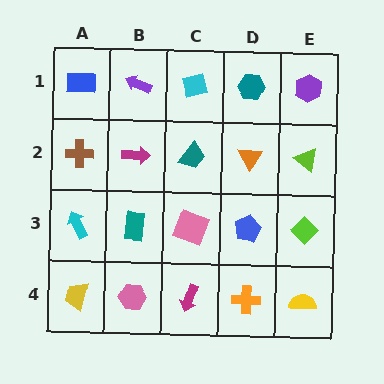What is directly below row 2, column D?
A blue pentagon.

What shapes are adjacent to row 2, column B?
A purple arrow (row 1, column B), a teal rectangle (row 3, column B), a brown cross (row 2, column A), a teal trapezoid (row 2, column C).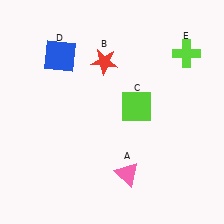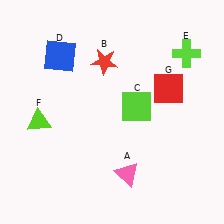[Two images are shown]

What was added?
A lime triangle (F), a red square (G) were added in Image 2.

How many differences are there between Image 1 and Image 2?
There are 2 differences between the two images.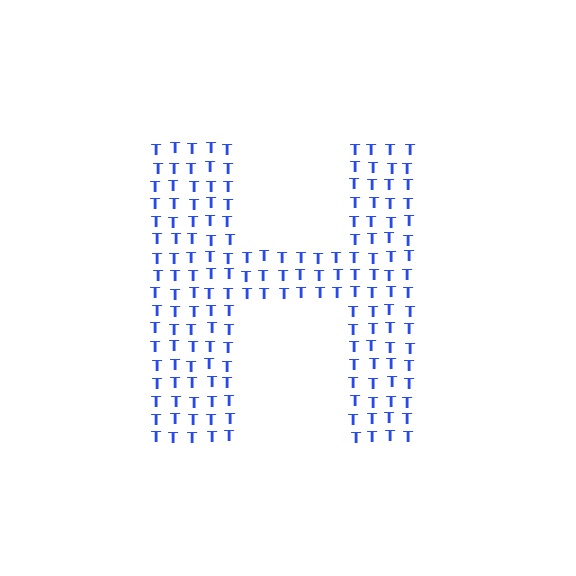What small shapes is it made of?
It is made of small letter T's.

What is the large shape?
The large shape is the letter H.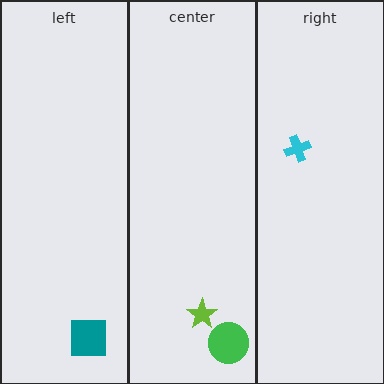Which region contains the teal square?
The left region.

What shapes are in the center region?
The green circle, the lime star.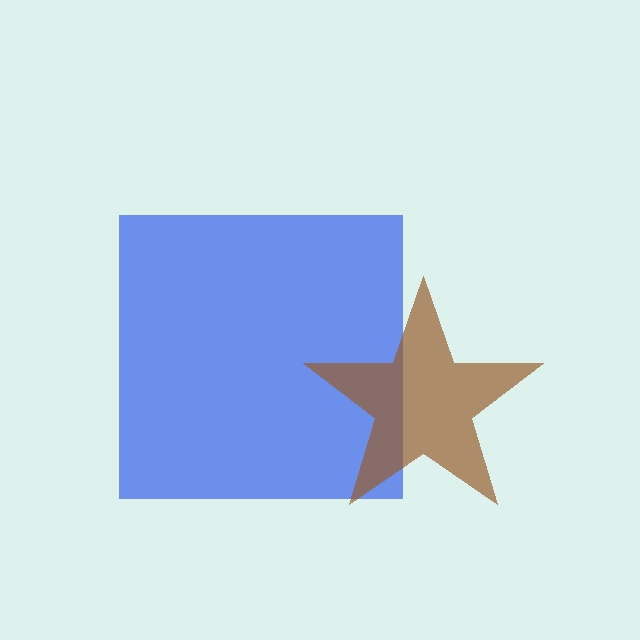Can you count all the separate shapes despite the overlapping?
Yes, there are 2 separate shapes.